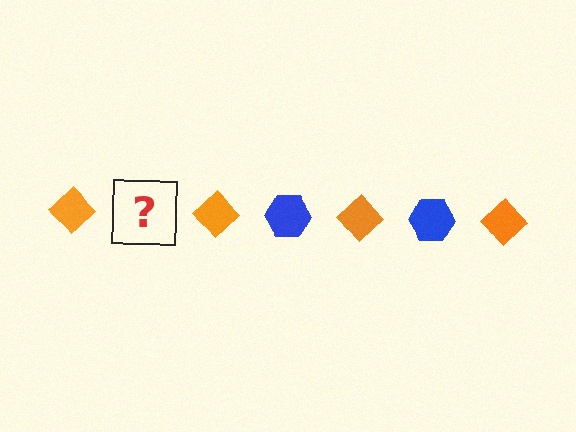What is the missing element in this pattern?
The missing element is a blue hexagon.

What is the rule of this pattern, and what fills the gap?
The rule is that the pattern alternates between orange diamond and blue hexagon. The gap should be filled with a blue hexagon.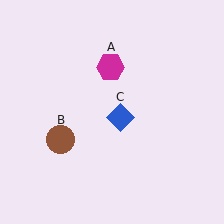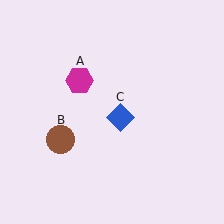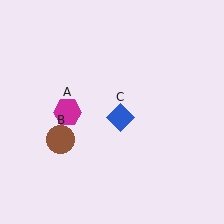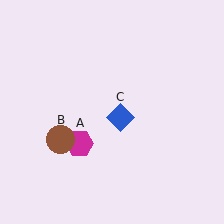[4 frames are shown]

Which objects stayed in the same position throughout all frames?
Brown circle (object B) and blue diamond (object C) remained stationary.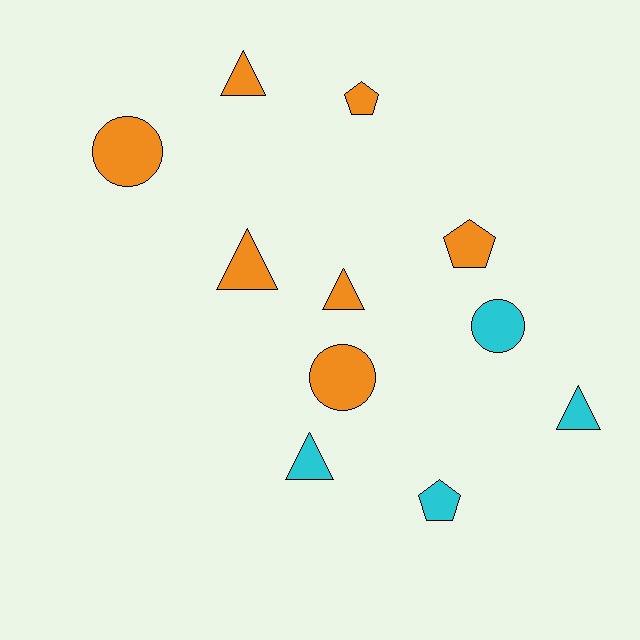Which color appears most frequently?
Orange, with 7 objects.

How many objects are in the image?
There are 11 objects.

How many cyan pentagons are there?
There is 1 cyan pentagon.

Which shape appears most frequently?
Triangle, with 5 objects.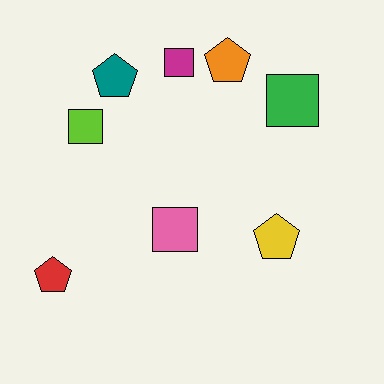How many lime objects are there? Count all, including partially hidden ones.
There is 1 lime object.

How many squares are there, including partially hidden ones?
There are 4 squares.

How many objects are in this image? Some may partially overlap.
There are 8 objects.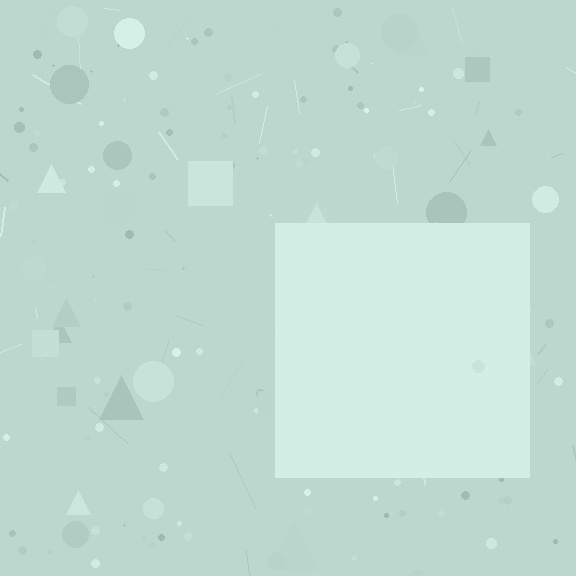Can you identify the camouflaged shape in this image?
The camouflaged shape is a square.